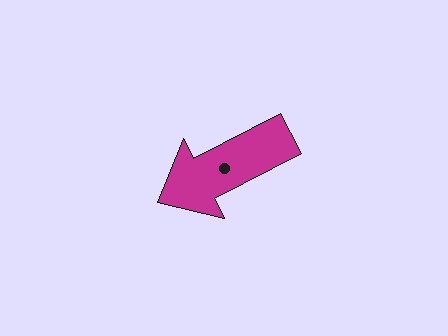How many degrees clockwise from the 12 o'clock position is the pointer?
Approximately 243 degrees.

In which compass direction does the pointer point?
Southwest.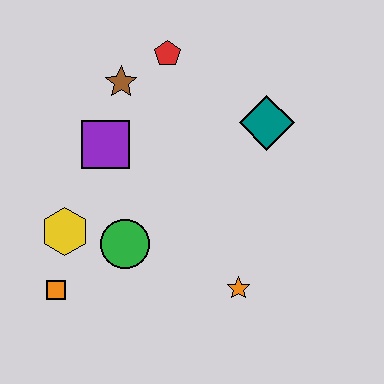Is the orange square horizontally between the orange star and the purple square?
No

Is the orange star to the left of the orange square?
No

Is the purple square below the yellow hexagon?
No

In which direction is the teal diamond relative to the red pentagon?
The teal diamond is to the right of the red pentagon.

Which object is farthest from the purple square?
The orange star is farthest from the purple square.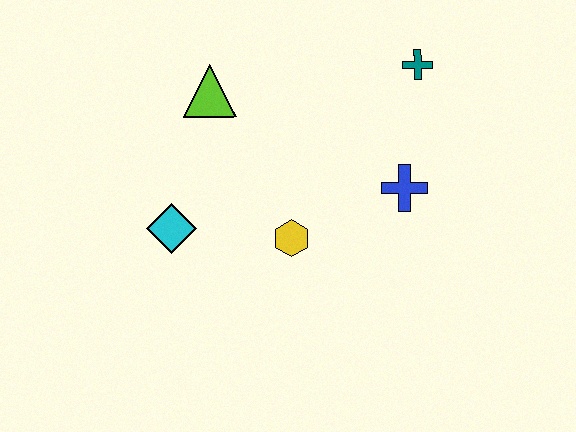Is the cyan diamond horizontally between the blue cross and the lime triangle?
No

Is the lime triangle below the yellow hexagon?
No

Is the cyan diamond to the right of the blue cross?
No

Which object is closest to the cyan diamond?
The yellow hexagon is closest to the cyan diamond.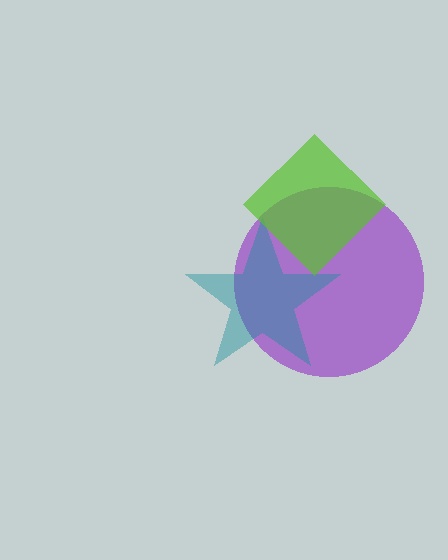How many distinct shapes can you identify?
There are 3 distinct shapes: a purple circle, a teal star, a lime diamond.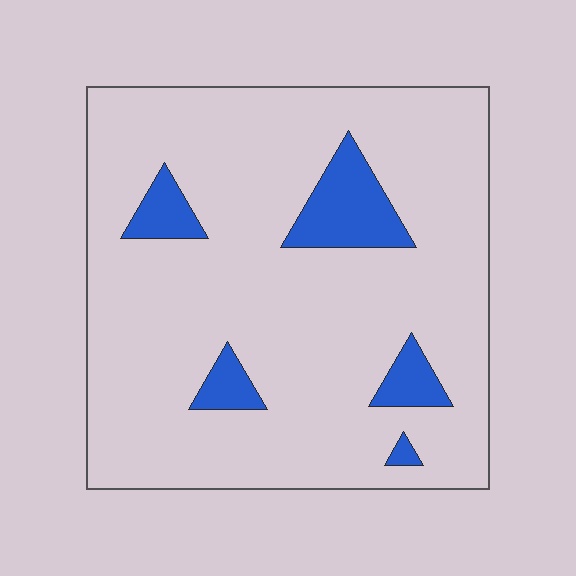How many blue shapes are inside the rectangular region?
5.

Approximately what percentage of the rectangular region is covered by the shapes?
Approximately 10%.